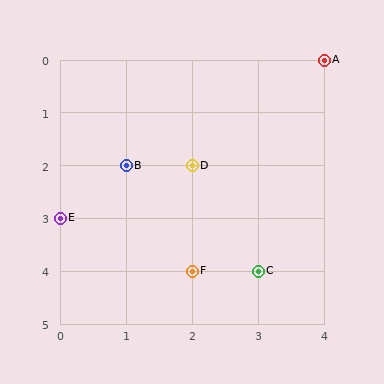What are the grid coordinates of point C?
Point C is at grid coordinates (3, 4).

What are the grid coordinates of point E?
Point E is at grid coordinates (0, 3).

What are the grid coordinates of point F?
Point F is at grid coordinates (2, 4).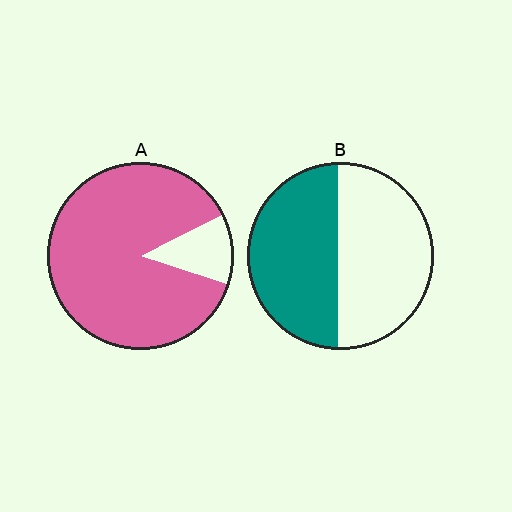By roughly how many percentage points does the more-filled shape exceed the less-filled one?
By roughly 40 percentage points (A over B).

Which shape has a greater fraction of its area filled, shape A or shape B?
Shape A.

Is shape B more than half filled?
Roughly half.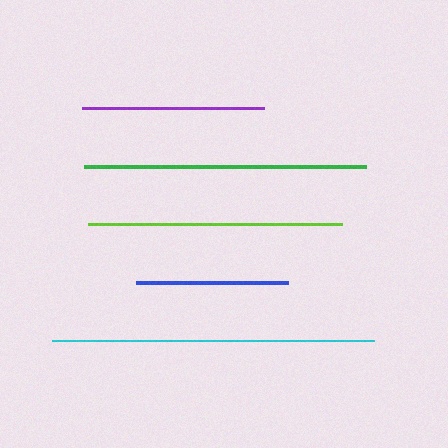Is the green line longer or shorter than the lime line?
The green line is longer than the lime line.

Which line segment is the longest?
The cyan line is the longest at approximately 322 pixels.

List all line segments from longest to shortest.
From longest to shortest: cyan, green, lime, purple, blue.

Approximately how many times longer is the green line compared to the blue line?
The green line is approximately 1.9 times the length of the blue line.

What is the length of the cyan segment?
The cyan segment is approximately 322 pixels long.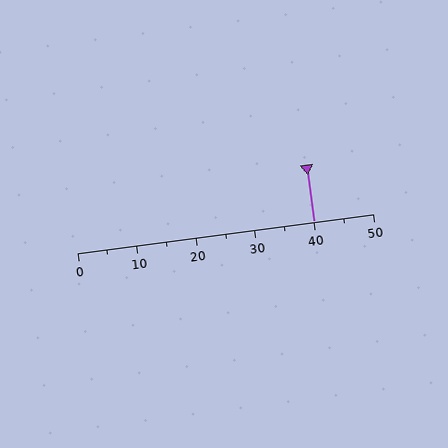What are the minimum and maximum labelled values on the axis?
The axis runs from 0 to 50.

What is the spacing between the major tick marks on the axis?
The major ticks are spaced 10 apart.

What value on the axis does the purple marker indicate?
The marker indicates approximately 40.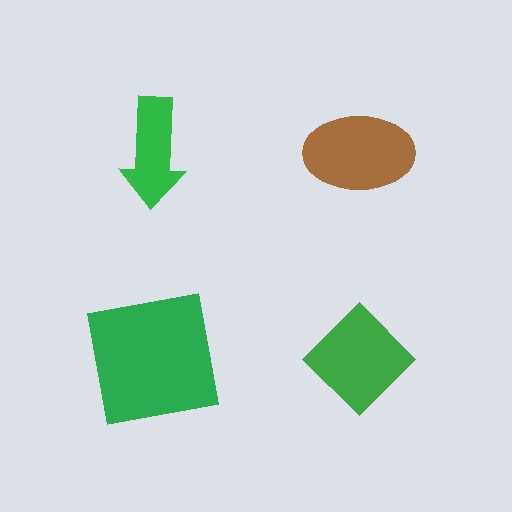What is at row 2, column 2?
A green diamond.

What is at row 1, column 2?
A brown ellipse.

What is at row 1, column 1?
A green arrow.